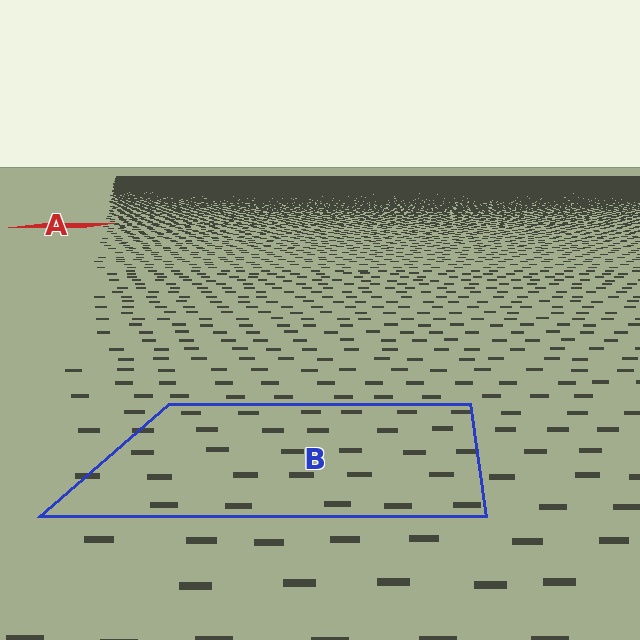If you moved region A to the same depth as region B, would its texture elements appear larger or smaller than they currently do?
They would appear larger. At a closer depth, the same texture elements are projected at a bigger on-screen size.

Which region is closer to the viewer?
Region B is closer. The texture elements there are larger and more spread out.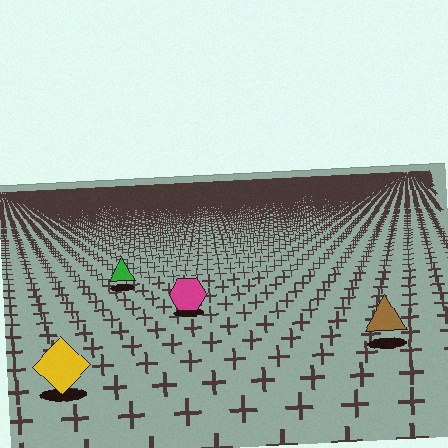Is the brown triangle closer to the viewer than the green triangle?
Yes. The brown triangle is closer — you can tell from the texture gradient: the ground texture is coarser near it.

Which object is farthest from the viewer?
The green triangle is farthest from the viewer. It appears smaller and the ground texture around it is denser.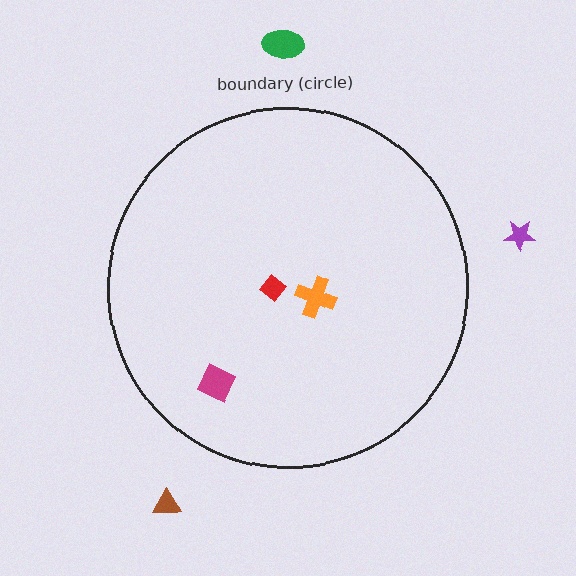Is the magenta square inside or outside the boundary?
Inside.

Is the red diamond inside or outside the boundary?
Inside.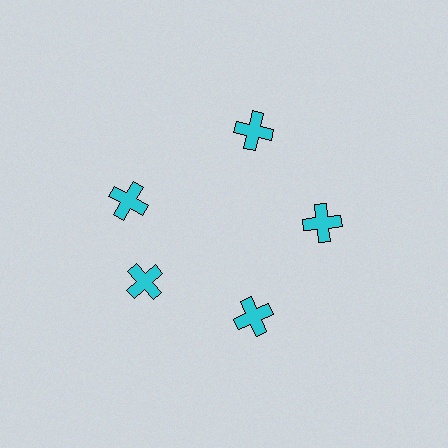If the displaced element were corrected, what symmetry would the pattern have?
It would have 5-fold rotational symmetry — the pattern would map onto itself every 72 degrees.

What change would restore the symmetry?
The symmetry would be restored by rotating it back into even spacing with its neighbors so that all 5 crosses sit at equal angles and equal distance from the center.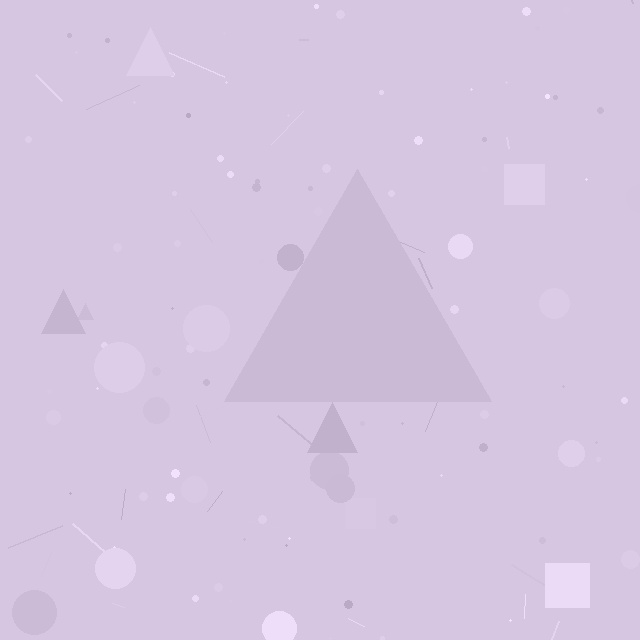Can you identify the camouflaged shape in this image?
The camouflaged shape is a triangle.